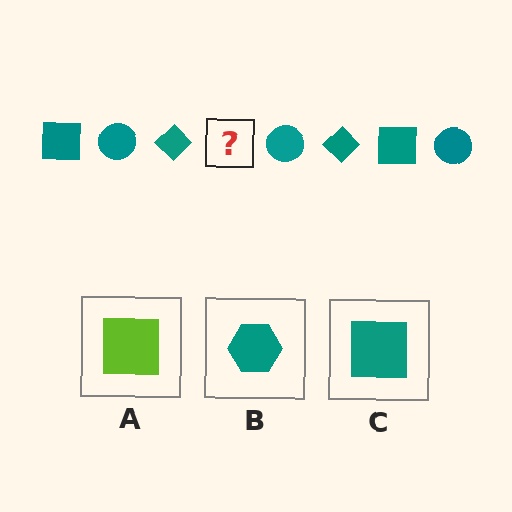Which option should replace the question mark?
Option C.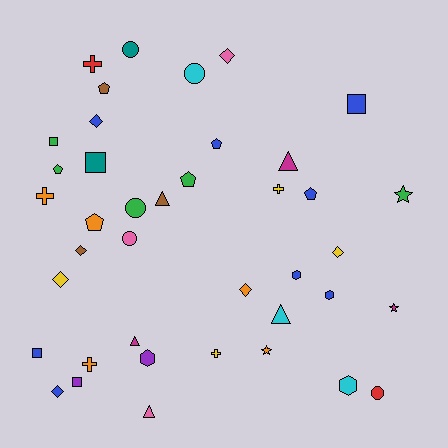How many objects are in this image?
There are 40 objects.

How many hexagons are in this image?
There are 4 hexagons.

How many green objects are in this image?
There are 5 green objects.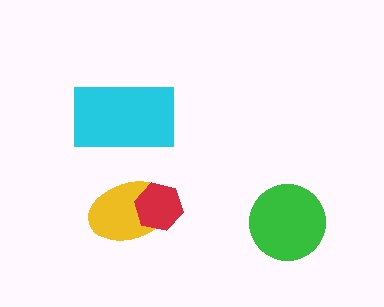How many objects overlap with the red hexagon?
1 object overlaps with the red hexagon.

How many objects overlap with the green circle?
0 objects overlap with the green circle.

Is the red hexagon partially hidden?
No, no other shape covers it.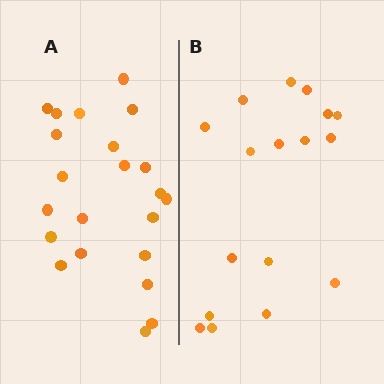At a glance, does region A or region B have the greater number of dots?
Region A (the left region) has more dots.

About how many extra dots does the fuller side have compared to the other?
Region A has about 5 more dots than region B.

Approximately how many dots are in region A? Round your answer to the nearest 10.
About 20 dots. (The exact count is 22, which rounds to 20.)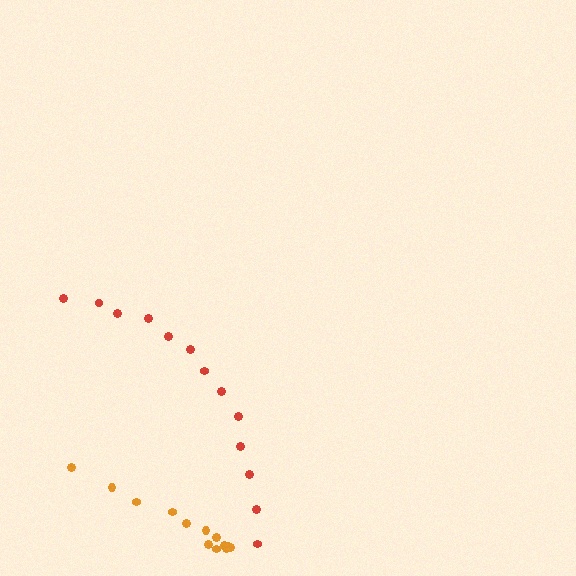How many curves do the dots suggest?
There are 2 distinct paths.